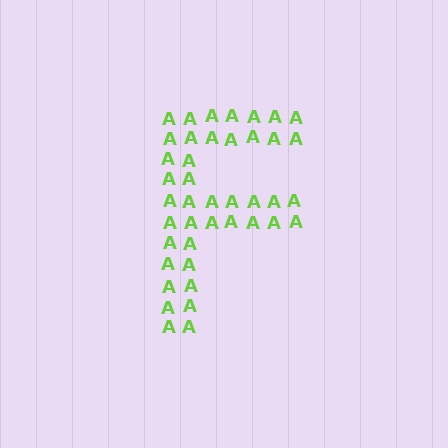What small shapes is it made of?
It is made of small letter A's.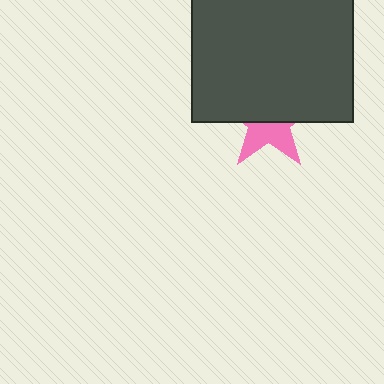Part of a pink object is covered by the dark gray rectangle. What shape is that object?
It is a star.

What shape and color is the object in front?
The object in front is a dark gray rectangle.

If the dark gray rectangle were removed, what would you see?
You would see the complete pink star.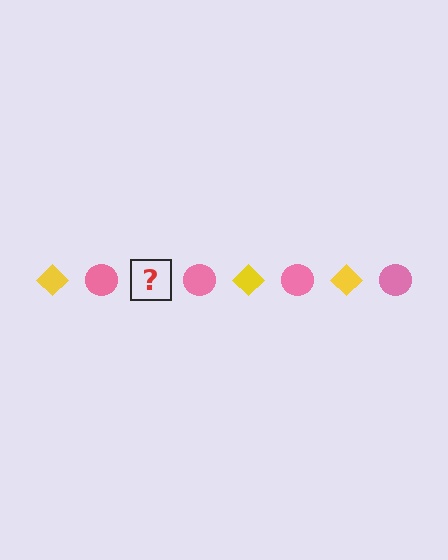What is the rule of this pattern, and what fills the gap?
The rule is that the pattern alternates between yellow diamond and pink circle. The gap should be filled with a yellow diamond.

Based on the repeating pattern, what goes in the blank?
The blank should be a yellow diamond.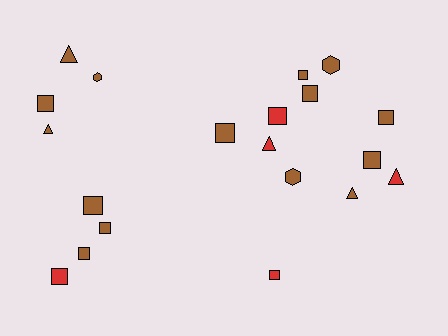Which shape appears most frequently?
Square, with 12 objects.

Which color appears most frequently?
Brown, with 15 objects.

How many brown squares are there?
There are 9 brown squares.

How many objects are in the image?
There are 20 objects.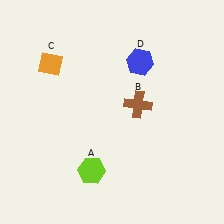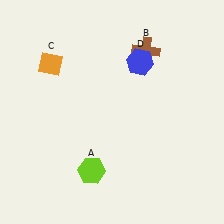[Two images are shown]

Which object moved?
The brown cross (B) moved up.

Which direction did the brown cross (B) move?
The brown cross (B) moved up.